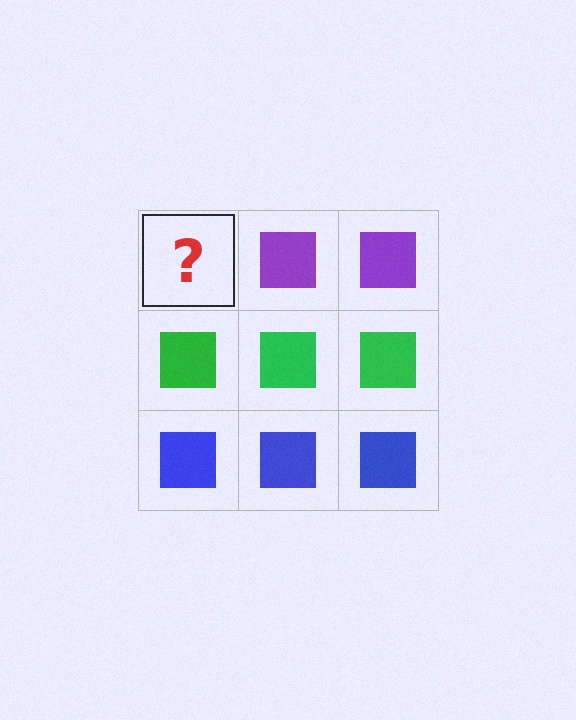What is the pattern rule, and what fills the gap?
The rule is that each row has a consistent color. The gap should be filled with a purple square.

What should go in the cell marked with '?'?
The missing cell should contain a purple square.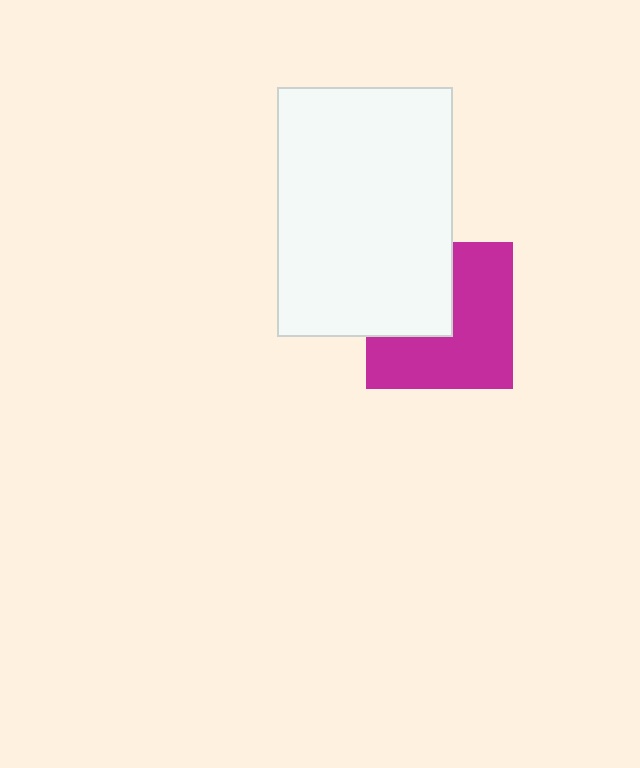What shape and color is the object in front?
The object in front is a white rectangle.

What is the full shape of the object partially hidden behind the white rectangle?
The partially hidden object is a magenta square.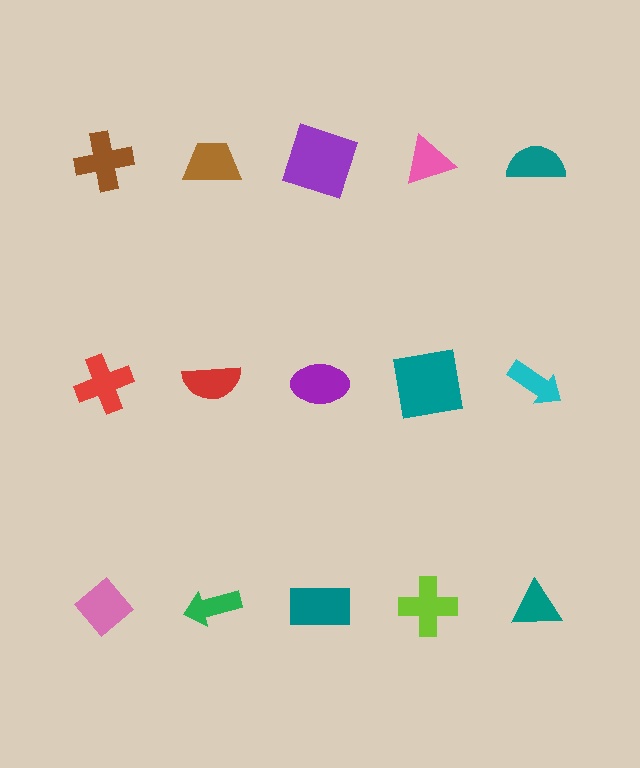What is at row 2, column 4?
A teal square.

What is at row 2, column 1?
A red cross.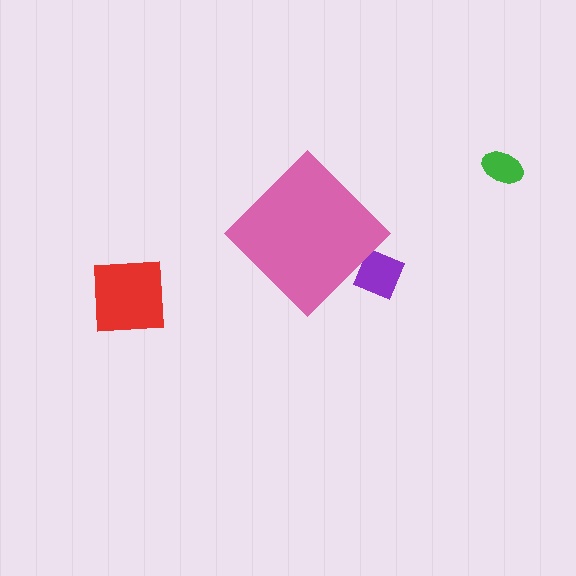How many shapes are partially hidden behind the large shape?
1 shape is partially hidden.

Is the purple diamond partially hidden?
Yes, the purple diamond is partially hidden behind the pink diamond.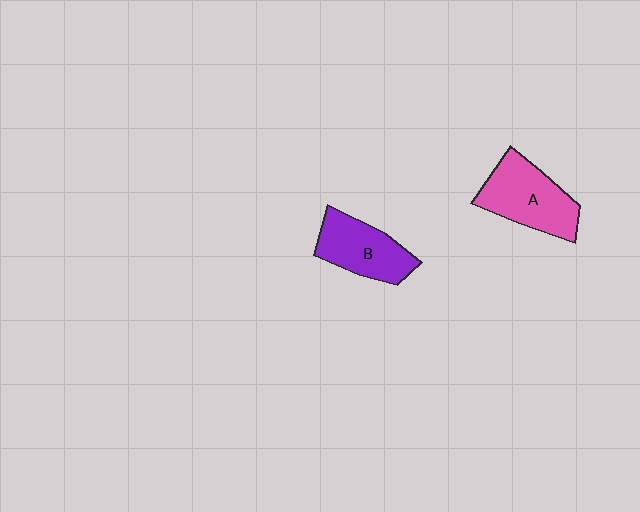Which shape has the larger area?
Shape A (pink).